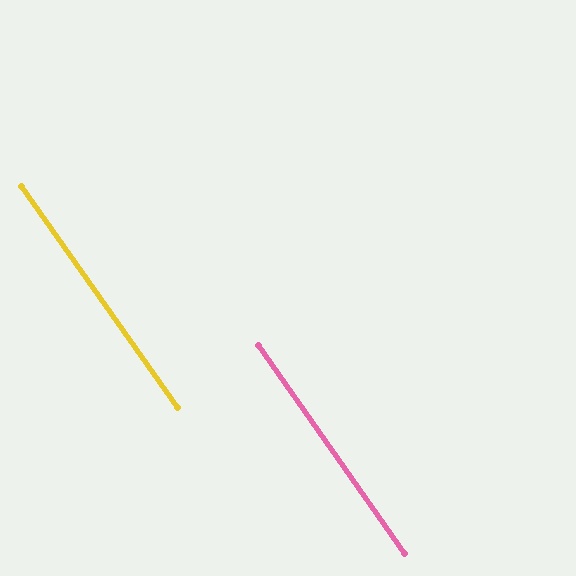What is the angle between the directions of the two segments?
Approximately 0 degrees.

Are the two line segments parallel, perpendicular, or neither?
Parallel — their directions differ by only 0.3°.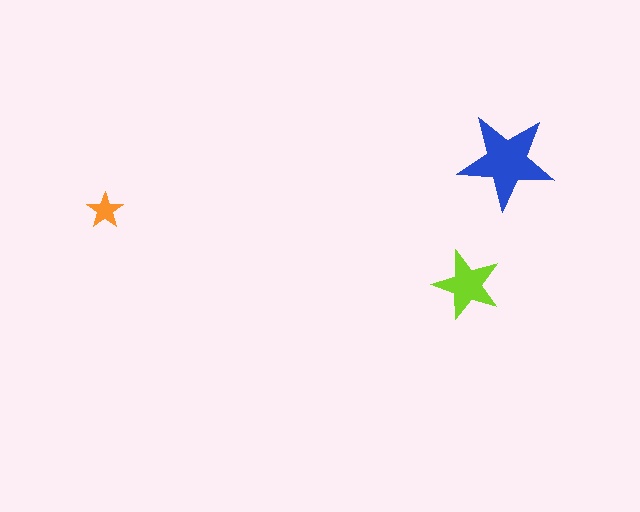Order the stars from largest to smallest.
the blue one, the lime one, the orange one.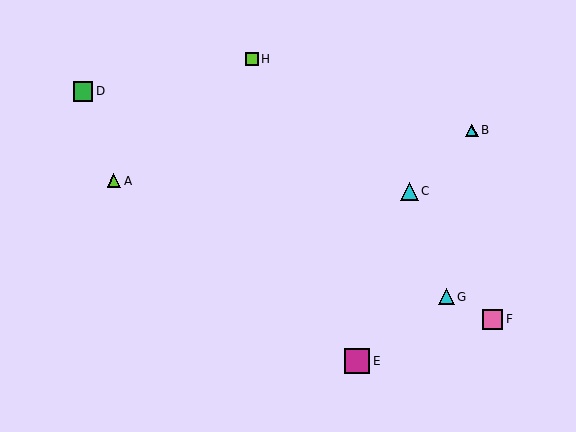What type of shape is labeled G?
Shape G is a cyan triangle.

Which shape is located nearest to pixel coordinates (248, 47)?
The lime square (labeled H) at (252, 59) is nearest to that location.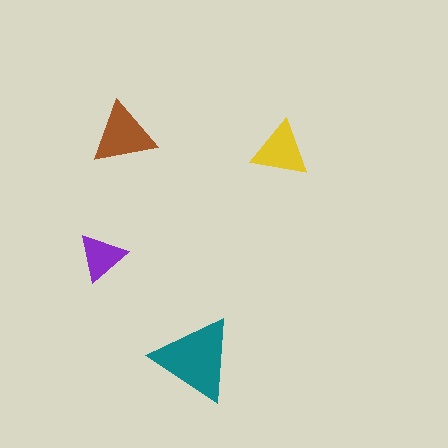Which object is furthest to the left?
The purple triangle is leftmost.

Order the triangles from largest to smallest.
the teal one, the brown one, the yellow one, the purple one.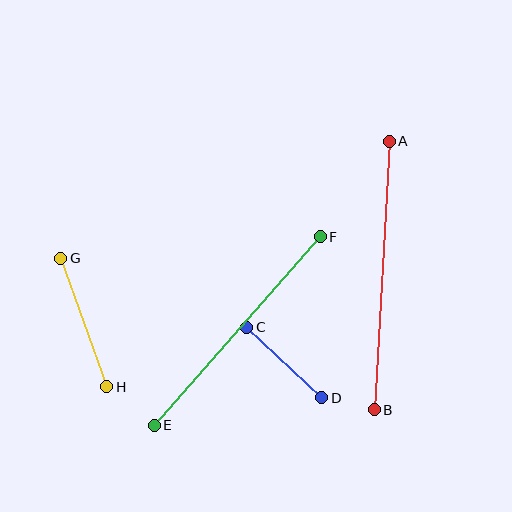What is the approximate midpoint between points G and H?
The midpoint is at approximately (84, 323) pixels.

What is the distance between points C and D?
The distance is approximately 103 pixels.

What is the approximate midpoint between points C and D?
The midpoint is at approximately (284, 362) pixels.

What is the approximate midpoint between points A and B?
The midpoint is at approximately (382, 276) pixels.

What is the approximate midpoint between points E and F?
The midpoint is at approximately (237, 331) pixels.